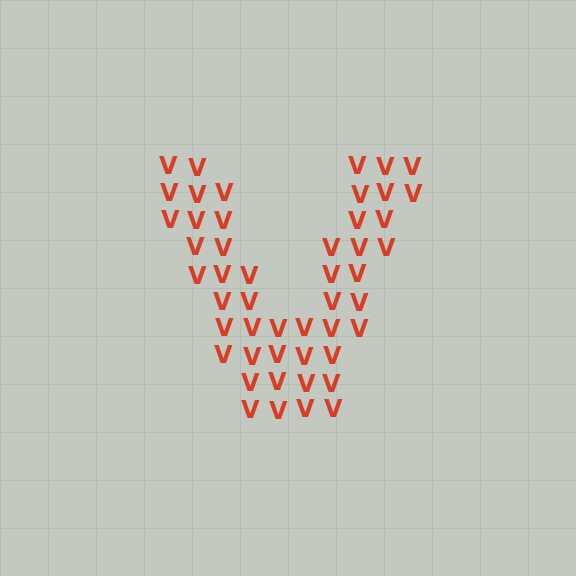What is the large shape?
The large shape is the letter V.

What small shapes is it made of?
It is made of small letter V's.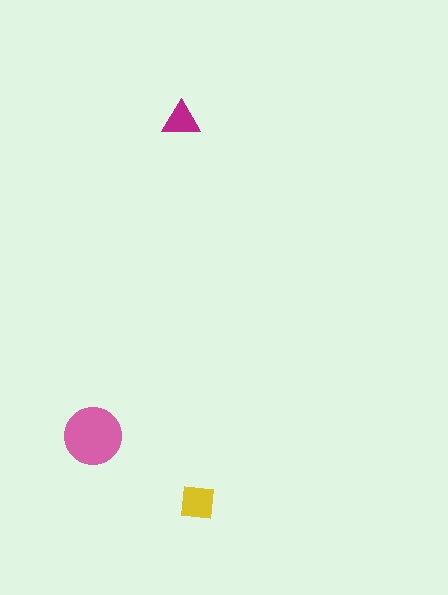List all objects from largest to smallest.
The pink circle, the yellow square, the magenta triangle.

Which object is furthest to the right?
The yellow square is rightmost.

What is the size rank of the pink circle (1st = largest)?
1st.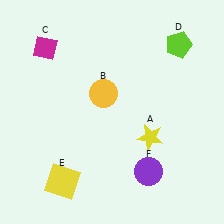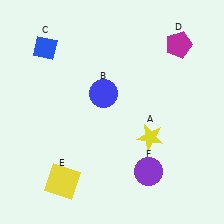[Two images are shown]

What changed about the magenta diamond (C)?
In Image 1, C is magenta. In Image 2, it changed to blue.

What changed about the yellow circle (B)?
In Image 1, B is yellow. In Image 2, it changed to blue.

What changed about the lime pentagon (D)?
In Image 1, D is lime. In Image 2, it changed to magenta.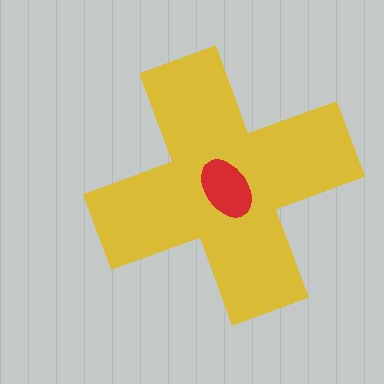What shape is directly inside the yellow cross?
The red ellipse.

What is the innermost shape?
The red ellipse.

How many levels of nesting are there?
2.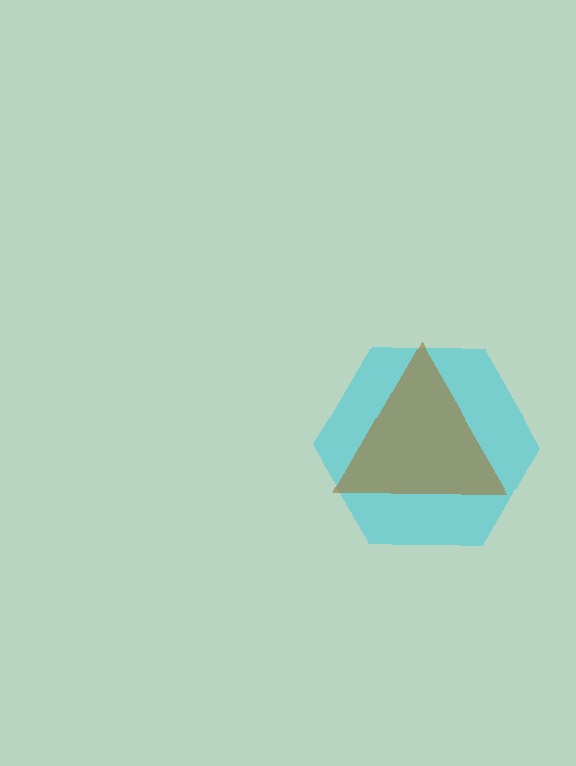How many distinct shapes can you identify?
There are 2 distinct shapes: a cyan hexagon, a brown triangle.